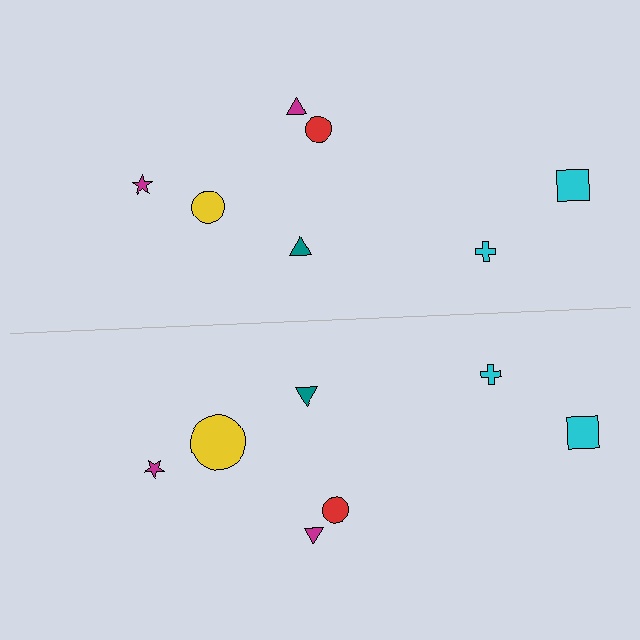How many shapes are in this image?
There are 14 shapes in this image.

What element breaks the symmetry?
The yellow circle on the bottom side has a different size than its mirror counterpart.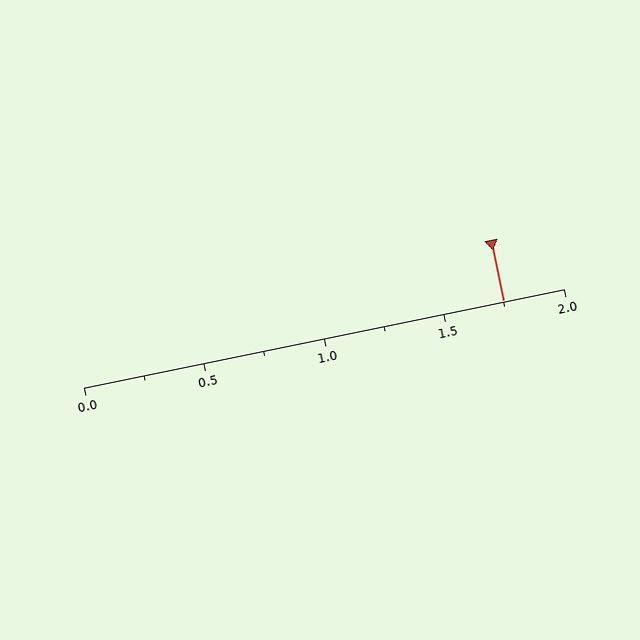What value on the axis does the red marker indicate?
The marker indicates approximately 1.75.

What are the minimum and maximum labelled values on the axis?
The axis runs from 0.0 to 2.0.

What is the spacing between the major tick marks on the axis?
The major ticks are spaced 0.5 apart.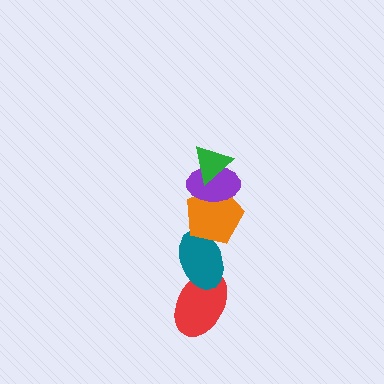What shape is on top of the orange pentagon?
The purple ellipse is on top of the orange pentagon.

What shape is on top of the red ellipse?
The teal ellipse is on top of the red ellipse.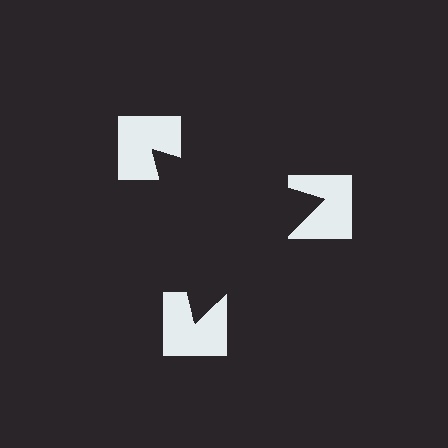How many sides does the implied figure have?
3 sides.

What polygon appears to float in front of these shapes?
An illusory triangle — its edges are inferred from the aligned wedge cuts in the notched squares, not physically drawn.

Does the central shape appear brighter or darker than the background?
It typically appears slightly darker than the background, even though no actual brightness change is drawn.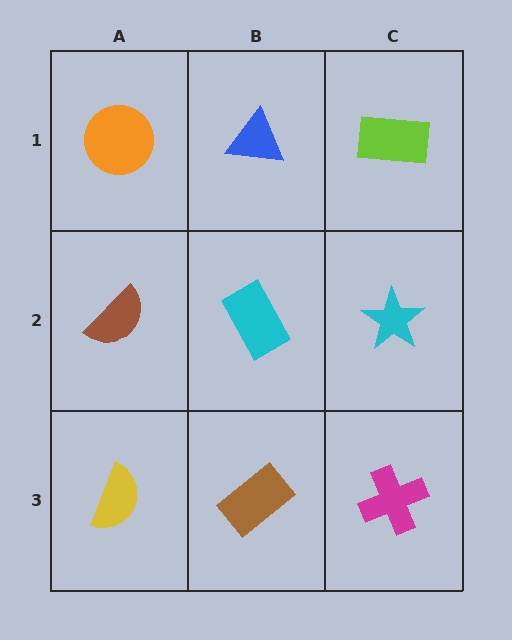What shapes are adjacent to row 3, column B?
A cyan rectangle (row 2, column B), a yellow semicircle (row 3, column A), a magenta cross (row 3, column C).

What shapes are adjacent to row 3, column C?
A cyan star (row 2, column C), a brown rectangle (row 3, column B).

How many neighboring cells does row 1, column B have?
3.